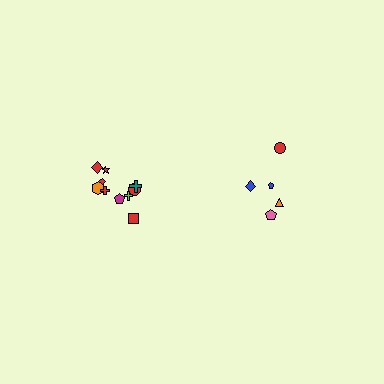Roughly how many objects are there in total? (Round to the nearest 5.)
Roughly 15 objects in total.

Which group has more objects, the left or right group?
The left group.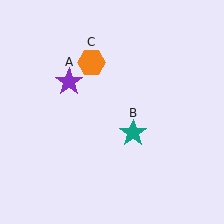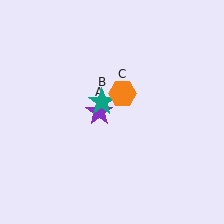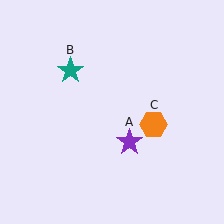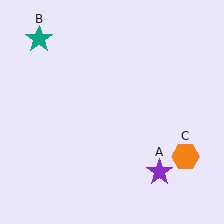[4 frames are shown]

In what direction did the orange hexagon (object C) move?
The orange hexagon (object C) moved down and to the right.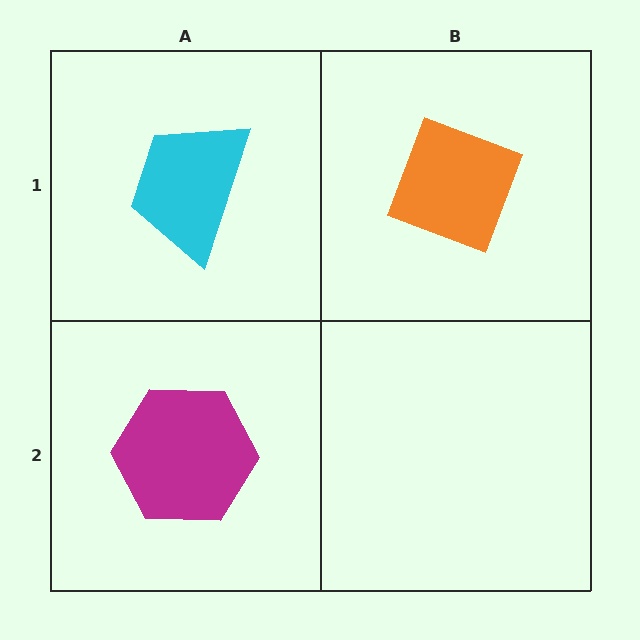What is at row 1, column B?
An orange diamond.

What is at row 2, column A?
A magenta hexagon.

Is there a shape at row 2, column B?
No, that cell is empty.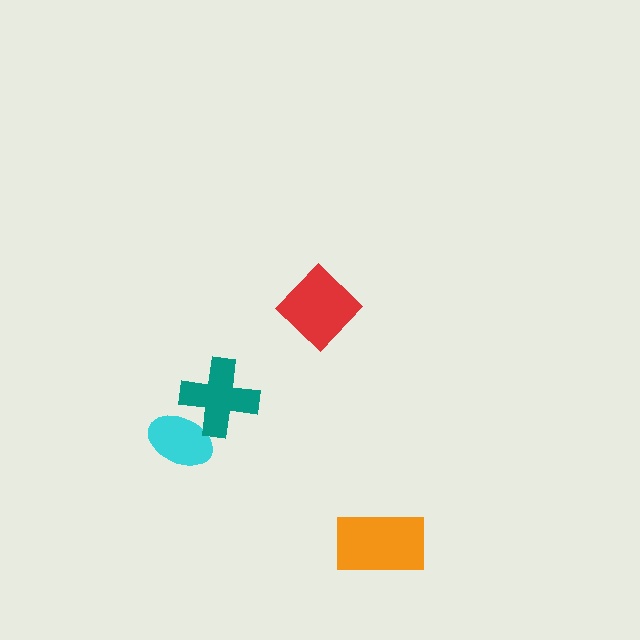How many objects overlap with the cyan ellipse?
1 object overlaps with the cyan ellipse.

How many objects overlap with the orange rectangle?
0 objects overlap with the orange rectangle.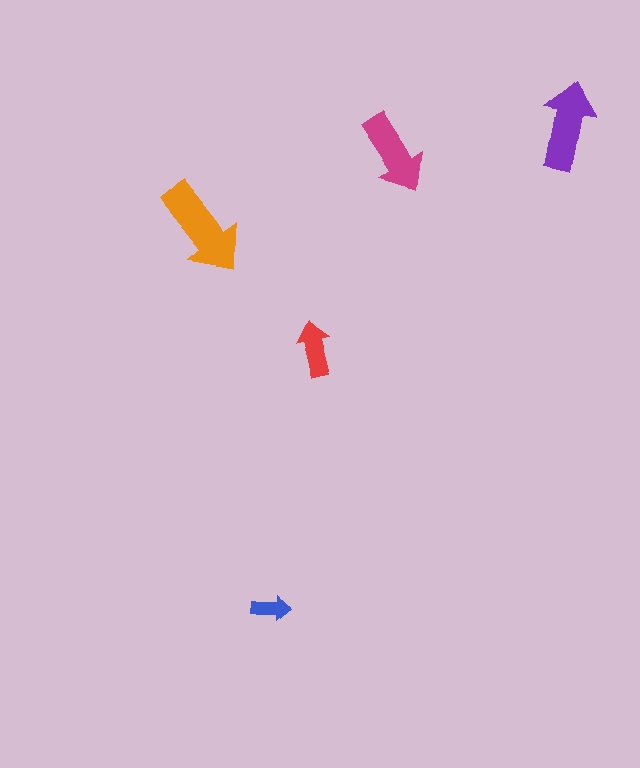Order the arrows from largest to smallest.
the orange one, the purple one, the magenta one, the red one, the blue one.